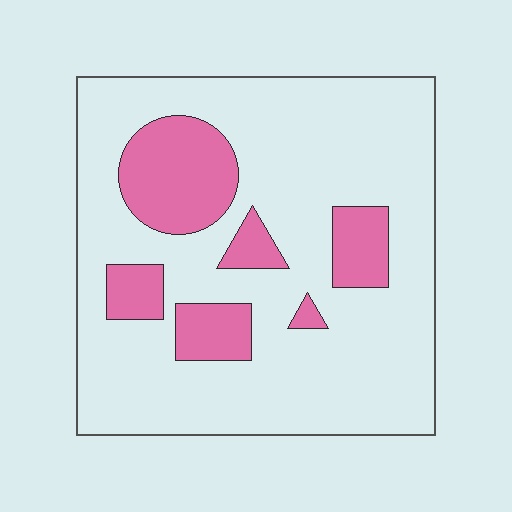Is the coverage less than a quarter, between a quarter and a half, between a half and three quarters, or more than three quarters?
Less than a quarter.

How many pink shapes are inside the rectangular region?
6.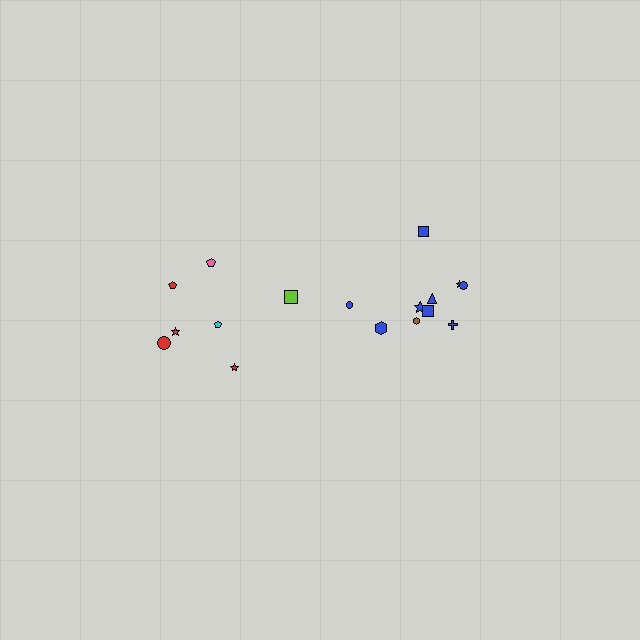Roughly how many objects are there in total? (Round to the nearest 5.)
Roughly 15 objects in total.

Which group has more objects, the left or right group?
The right group.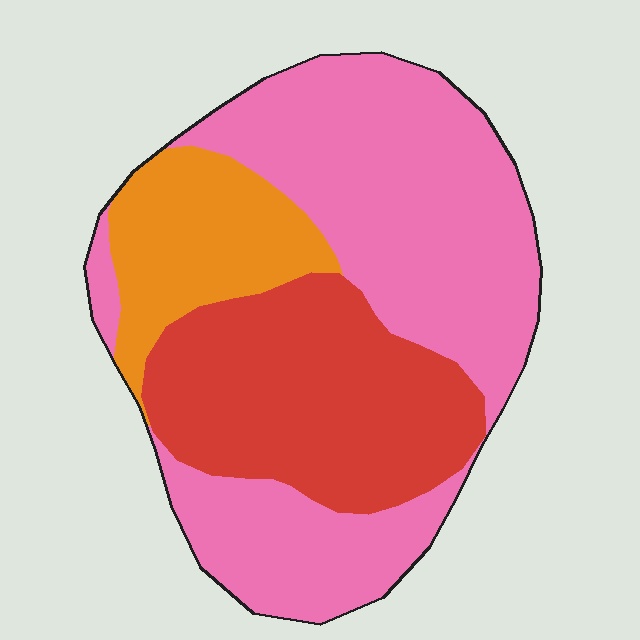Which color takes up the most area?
Pink, at roughly 55%.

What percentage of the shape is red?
Red takes up between a sixth and a third of the shape.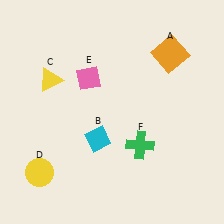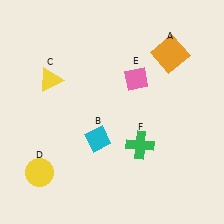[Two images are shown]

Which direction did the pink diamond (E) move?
The pink diamond (E) moved right.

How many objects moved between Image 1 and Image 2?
1 object moved between the two images.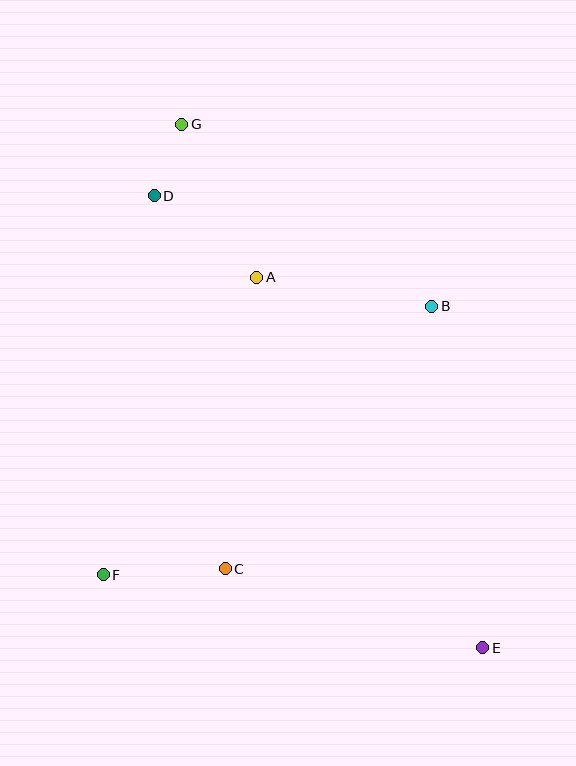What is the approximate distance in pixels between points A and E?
The distance between A and E is approximately 434 pixels.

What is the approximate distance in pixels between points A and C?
The distance between A and C is approximately 293 pixels.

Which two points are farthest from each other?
Points E and G are farthest from each other.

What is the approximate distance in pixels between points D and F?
The distance between D and F is approximately 383 pixels.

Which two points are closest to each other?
Points D and G are closest to each other.